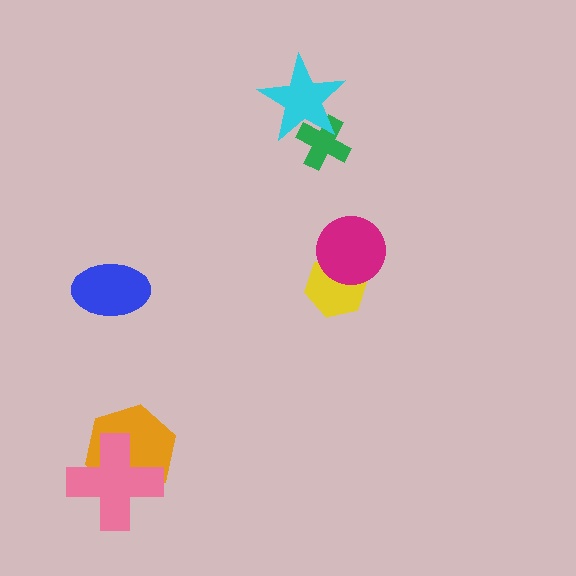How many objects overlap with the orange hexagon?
1 object overlaps with the orange hexagon.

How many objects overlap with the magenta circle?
1 object overlaps with the magenta circle.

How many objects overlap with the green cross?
1 object overlaps with the green cross.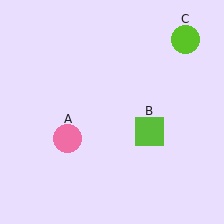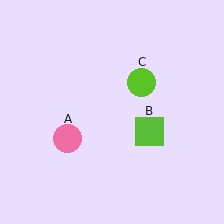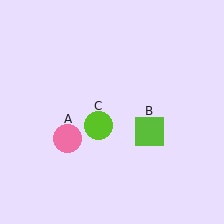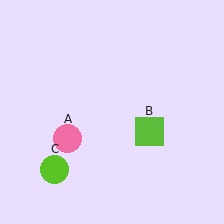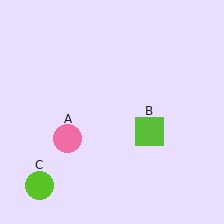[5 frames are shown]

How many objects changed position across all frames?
1 object changed position: lime circle (object C).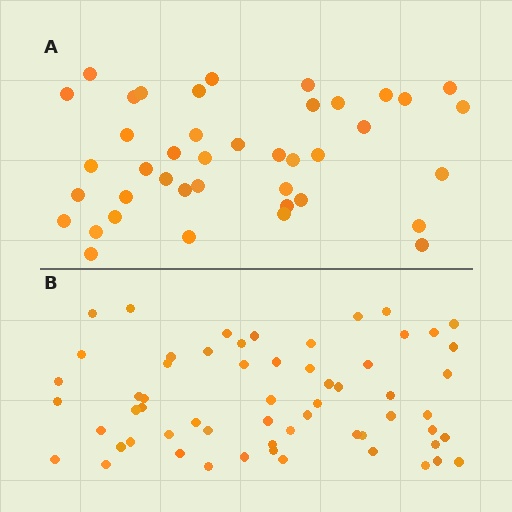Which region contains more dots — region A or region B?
Region B (the bottom region) has more dots.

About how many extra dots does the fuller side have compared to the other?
Region B has approximately 20 more dots than region A.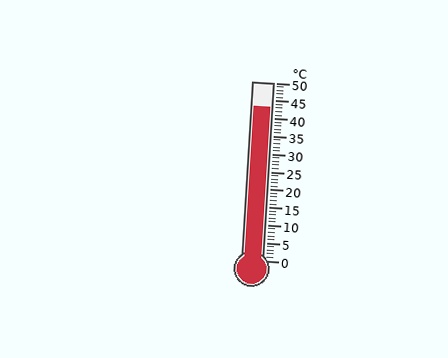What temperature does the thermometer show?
The thermometer shows approximately 43°C.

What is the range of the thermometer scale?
The thermometer scale ranges from 0°C to 50°C.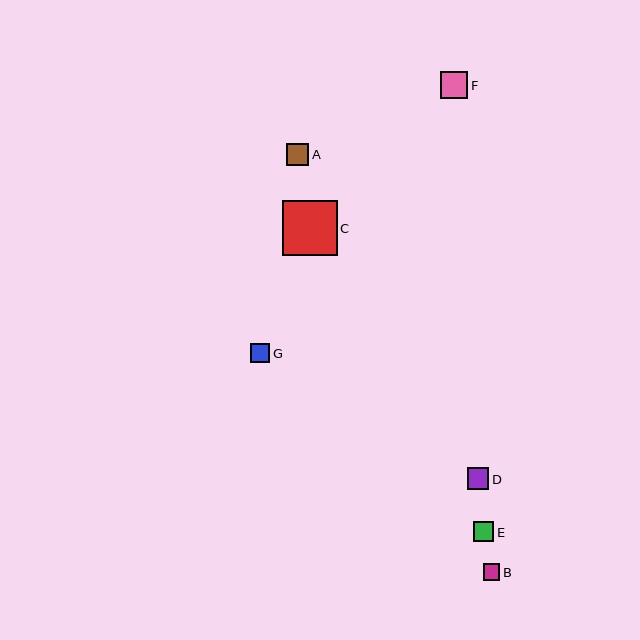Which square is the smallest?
Square B is the smallest with a size of approximately 17 pixels.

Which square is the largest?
Square C is the largest with a size of approximately 55 pixels.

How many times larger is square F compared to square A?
Square F is approximately 1.2 times the size of square A.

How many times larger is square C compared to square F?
Square C is approximately 2.0 times the size of square F.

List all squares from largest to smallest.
From largest to smallest: C, F, A, D, E, G, B.